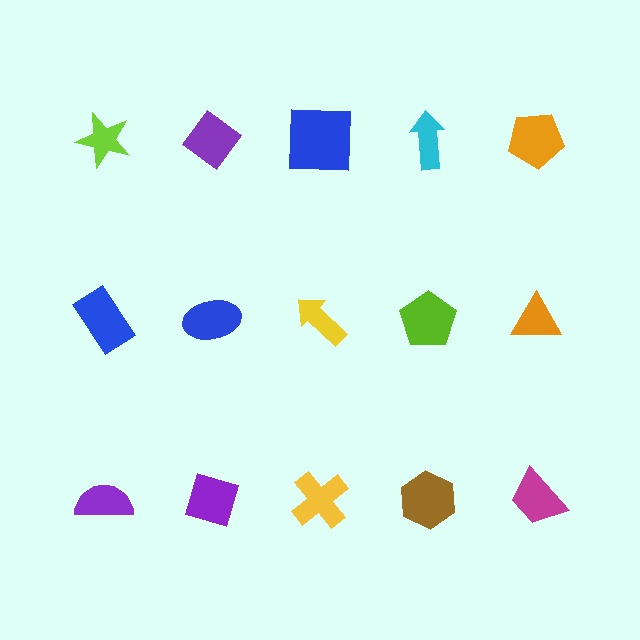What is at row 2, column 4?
A lime pentagon.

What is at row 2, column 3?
A yellow arrow.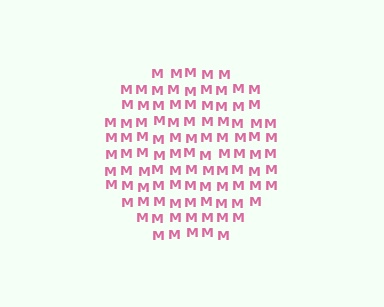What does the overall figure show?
The overall figure shows a circle.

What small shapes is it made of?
It is made of small letter M's.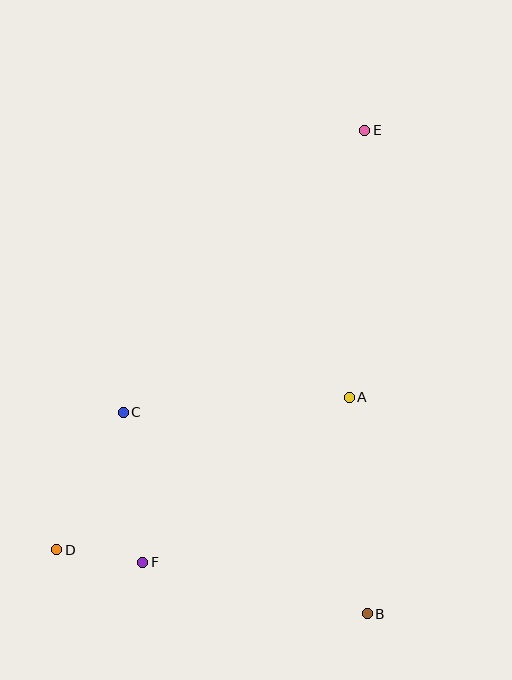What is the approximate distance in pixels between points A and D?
The distance between A and D is approximately 330 pixels.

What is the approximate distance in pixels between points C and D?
The distance between C and D is approximately 153 pixels.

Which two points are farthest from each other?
Points D and E are farthest from each other.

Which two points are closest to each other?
Points D and F are closest to each other.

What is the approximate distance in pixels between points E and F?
The distance between E and F is approximately 486 pixels.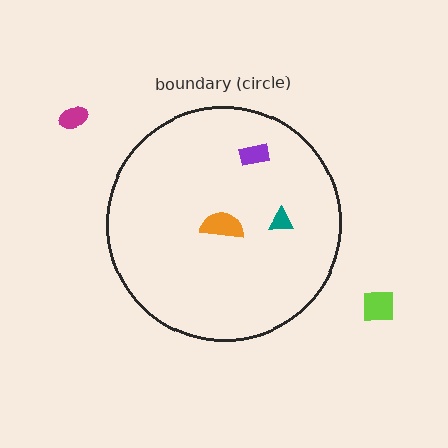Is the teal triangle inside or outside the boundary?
Inside.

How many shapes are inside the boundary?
3 inside, 2 outside.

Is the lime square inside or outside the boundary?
Outside.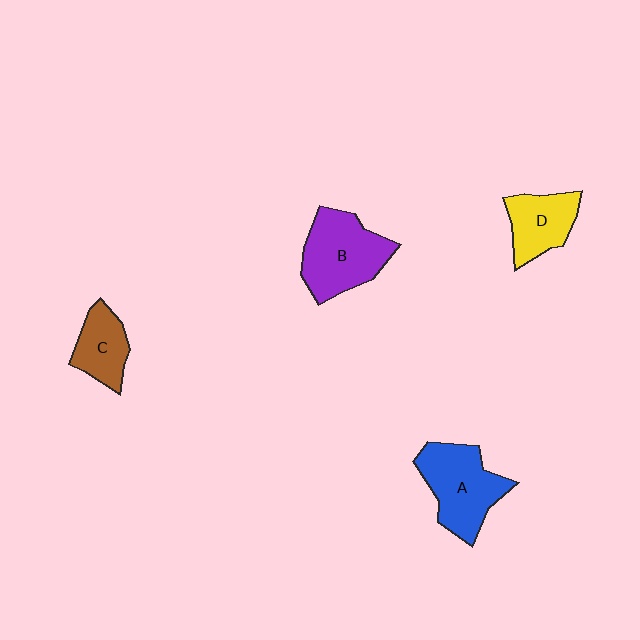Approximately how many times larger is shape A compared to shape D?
Approximately 1.5 times.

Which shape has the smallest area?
Shape C (brown).